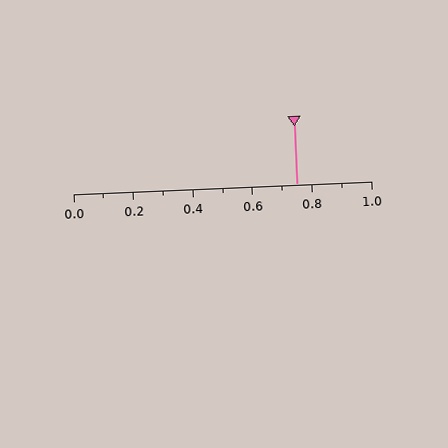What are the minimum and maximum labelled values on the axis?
The axis runs from 0.0 to 1.0.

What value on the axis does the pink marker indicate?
The marker indicates approximately 0.75.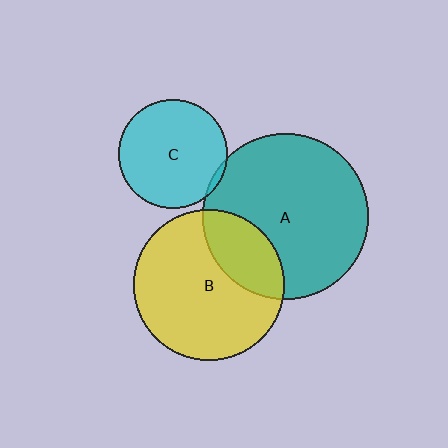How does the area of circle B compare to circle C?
Approximately 1.9 times.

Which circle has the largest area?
Circle A (teal).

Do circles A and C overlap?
Yes.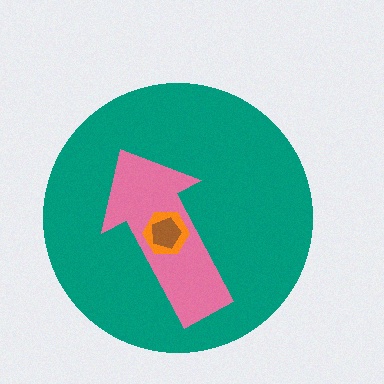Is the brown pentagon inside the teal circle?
Yes.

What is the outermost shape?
The teal circle.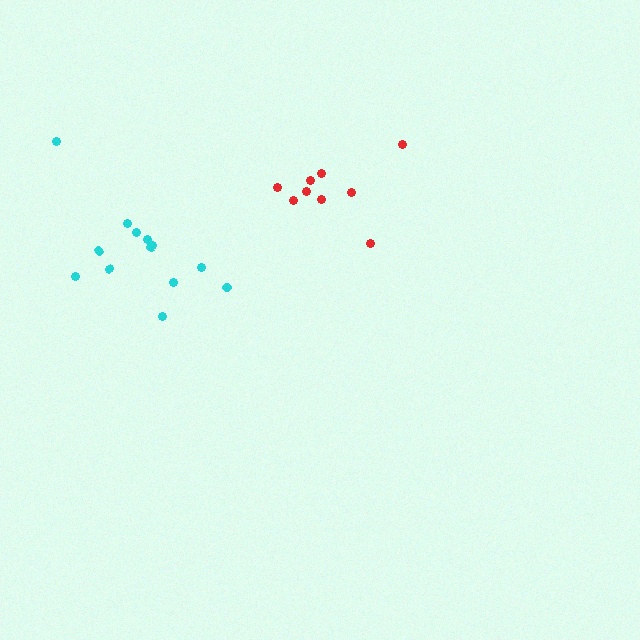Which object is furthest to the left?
The cyan cluster is leftmost.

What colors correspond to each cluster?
The clusters are colored: red, cyan.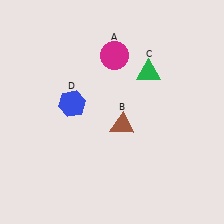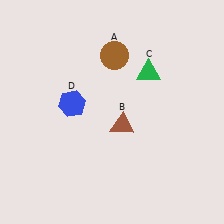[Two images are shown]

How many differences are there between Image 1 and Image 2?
There is 1 difference between the two images.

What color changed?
The circle (A) changed from magenta in Image 1 to brown in Image 2.